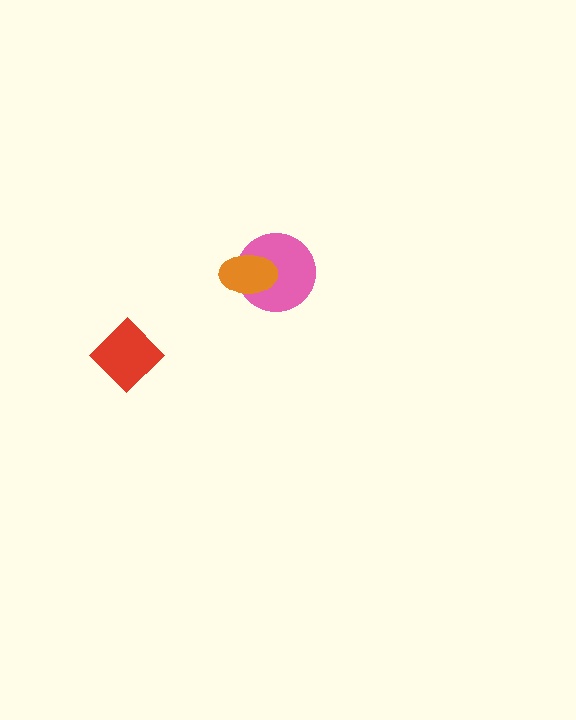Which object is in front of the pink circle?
The orange ellipse is in front of the pink circle.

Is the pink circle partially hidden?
Yes, it is partially covered by another shape.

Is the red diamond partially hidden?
No, no other shape covers it.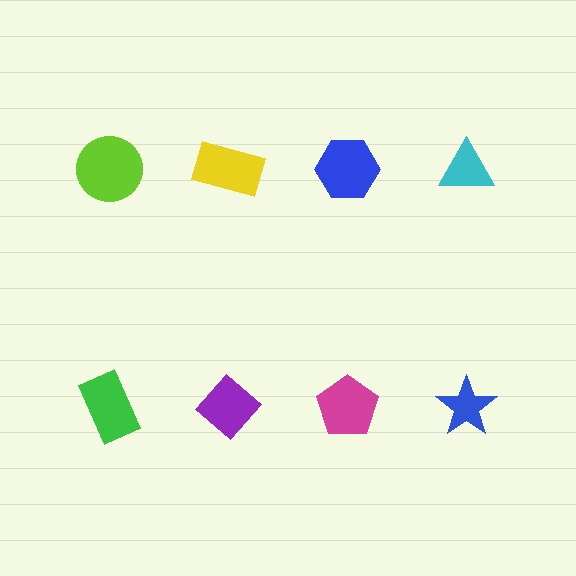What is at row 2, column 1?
A green rectangle.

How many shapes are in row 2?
4 shapes.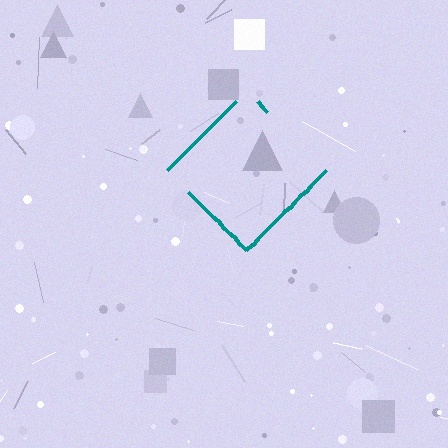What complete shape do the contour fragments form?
The contour fragments form a diamond.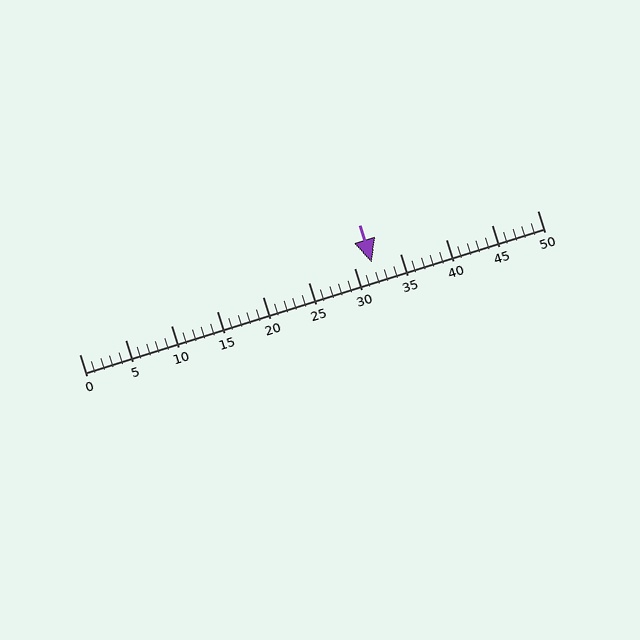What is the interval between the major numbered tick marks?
The major tick marks are spaced 5 units apart.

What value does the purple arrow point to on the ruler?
The purple arrow points to approximately 32.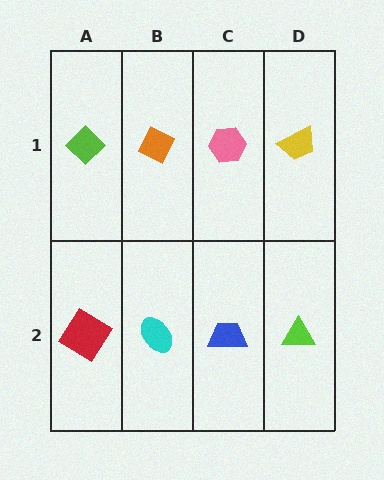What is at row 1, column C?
A pink hexagon.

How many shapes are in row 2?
4 shapes.